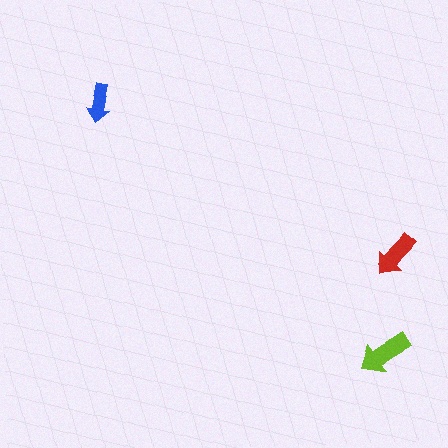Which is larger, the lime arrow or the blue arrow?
The lime one.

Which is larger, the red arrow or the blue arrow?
The red one.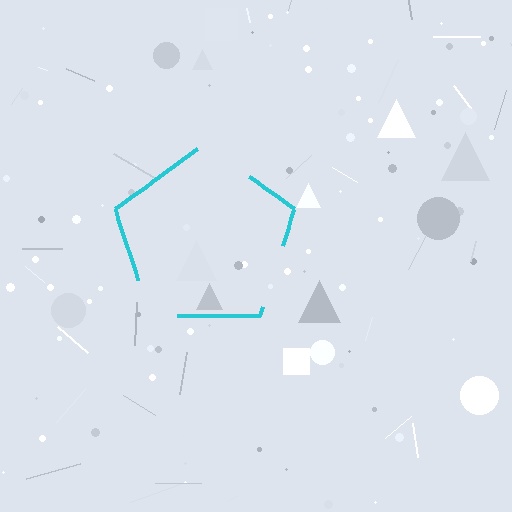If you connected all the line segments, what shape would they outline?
They would outline a pentagon.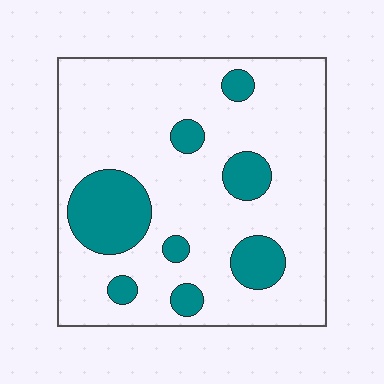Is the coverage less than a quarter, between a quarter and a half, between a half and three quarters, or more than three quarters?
Less than a quarter.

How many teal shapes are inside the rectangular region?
8.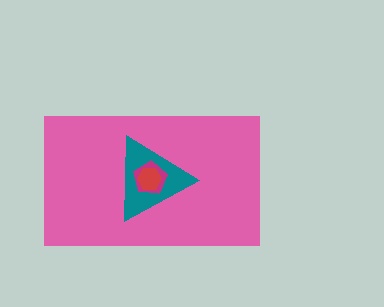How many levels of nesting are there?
4.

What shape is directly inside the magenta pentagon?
The red hexagon.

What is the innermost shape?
The red hexagon.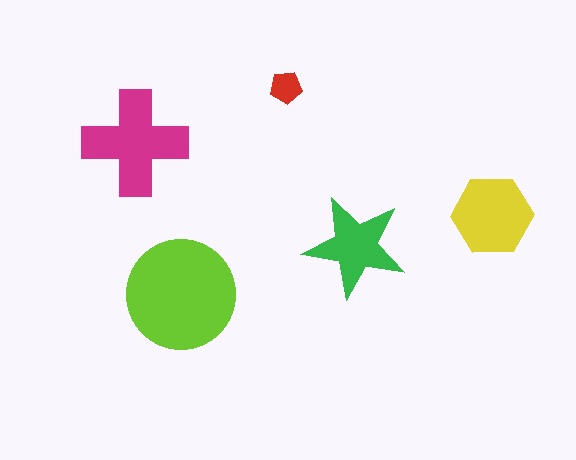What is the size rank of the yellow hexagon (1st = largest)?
3rd.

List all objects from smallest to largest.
The red pentagon, the green star, the yellow hexagon, the magenta cross, the lime circle.